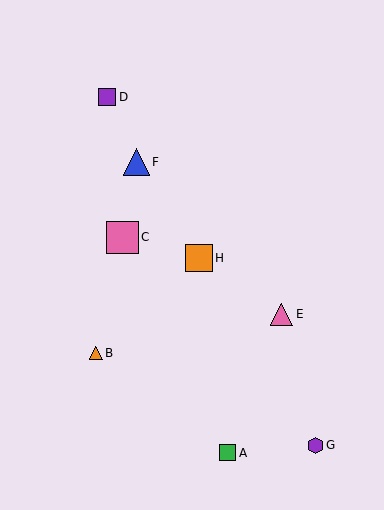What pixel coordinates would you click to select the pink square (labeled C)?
Click at (122, 237) to select the pink square C.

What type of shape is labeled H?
Shape H is an orange square.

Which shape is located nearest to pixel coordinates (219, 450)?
The green square (labeled A) at (228, 453) is nearest to that location.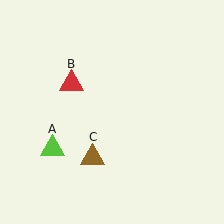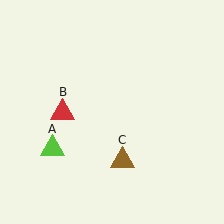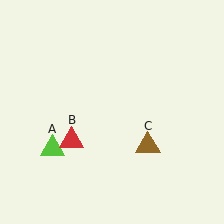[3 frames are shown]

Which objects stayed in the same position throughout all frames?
Lime triangle (object A) remained stationary.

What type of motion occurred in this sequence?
The red triangle (object B), brown triangle (object C) rotated counterclockwise around the center of the scene.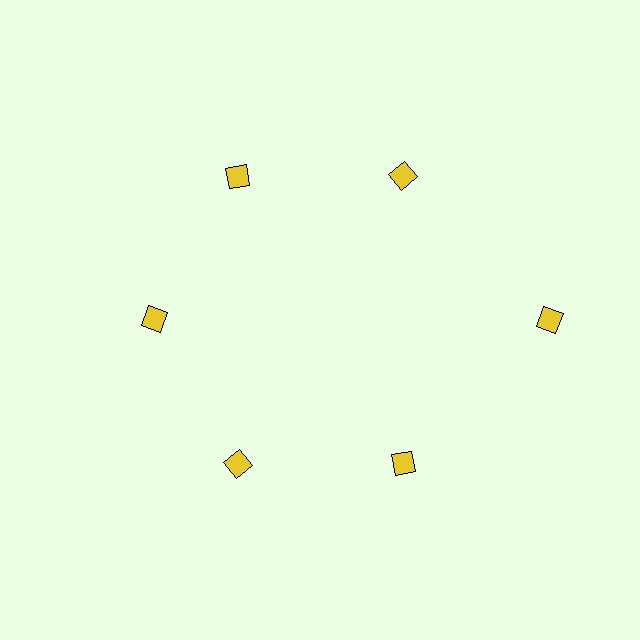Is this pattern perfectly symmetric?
No. The 6 yellow diamonds are arranged in a ring, but one element near the 3 o'clock position is pushed outward from the center, breaking the 6-fold rotational symmetry.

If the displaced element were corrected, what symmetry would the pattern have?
It would have 6-fold rotational symmetry — the pattern would map onto itself every 60 degrees.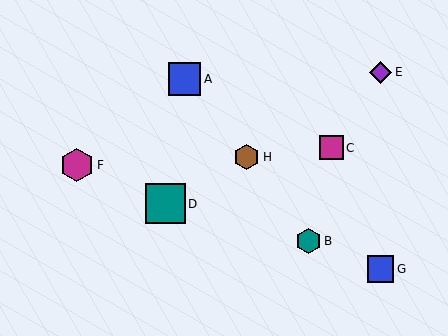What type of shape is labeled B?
Shape B is a teal hexagon.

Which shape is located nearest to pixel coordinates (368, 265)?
The blue square (labeled G) at (380, 269) is nearest to that location.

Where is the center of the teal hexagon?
The center of the teal hexagon is at (308, 241).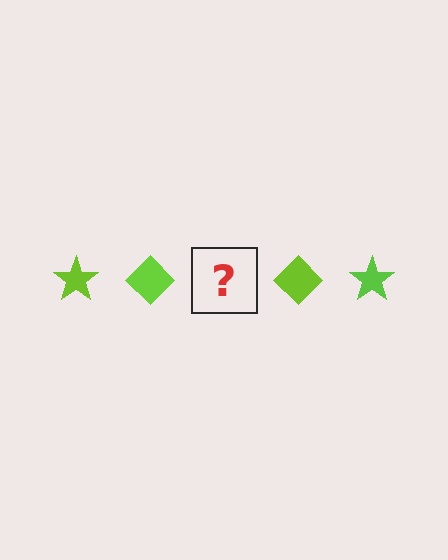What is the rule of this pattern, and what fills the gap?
The rule is that the pattern cycles through star, diamond shapes in lime. The gap should be filled with a lime star.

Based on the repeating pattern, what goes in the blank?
The blank should be a lime star.